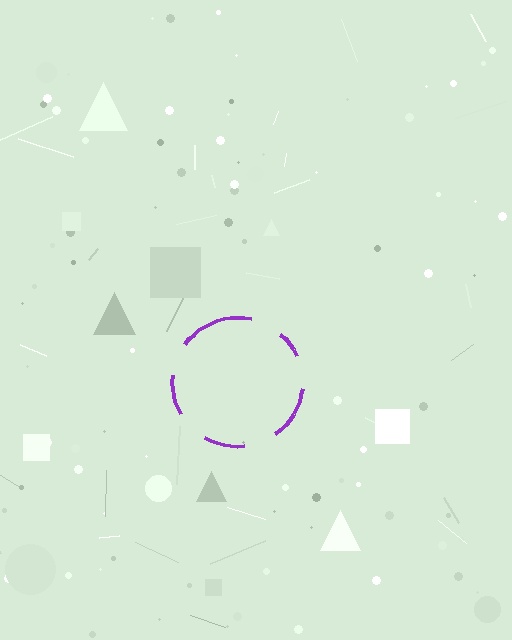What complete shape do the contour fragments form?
The contour fragments form a circle.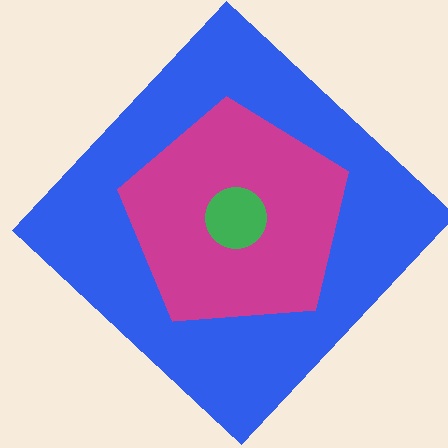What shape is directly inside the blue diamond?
The magenta pentagon.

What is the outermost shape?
The blue diamond.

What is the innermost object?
The green circle.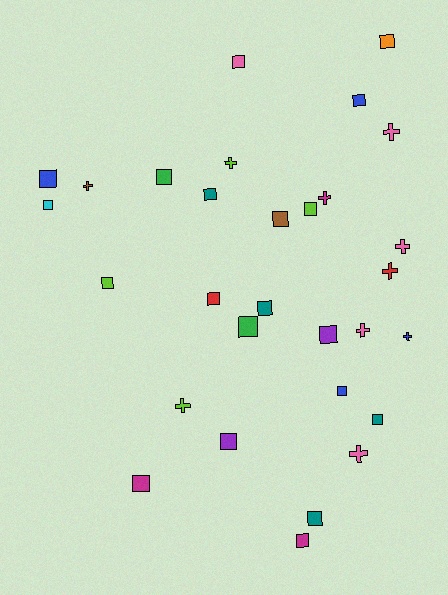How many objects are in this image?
There are 30 objects.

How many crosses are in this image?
There are 10 crosses.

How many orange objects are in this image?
There is 1 orange object.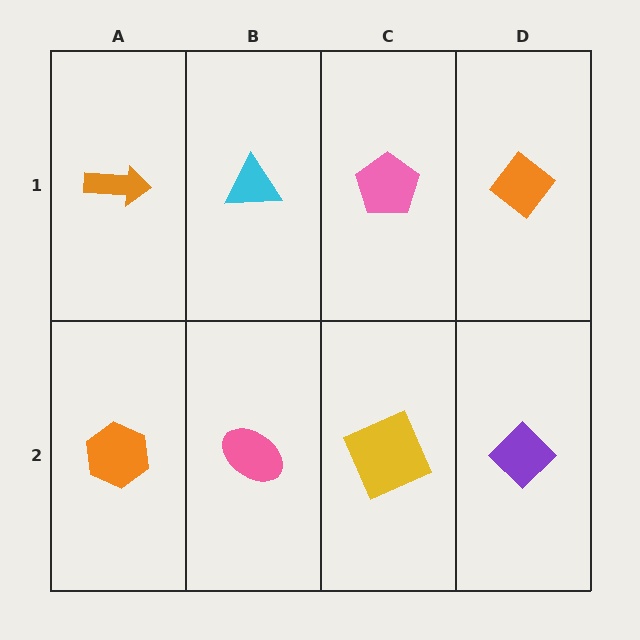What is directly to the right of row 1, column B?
A pink pentagon.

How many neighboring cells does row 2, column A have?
2.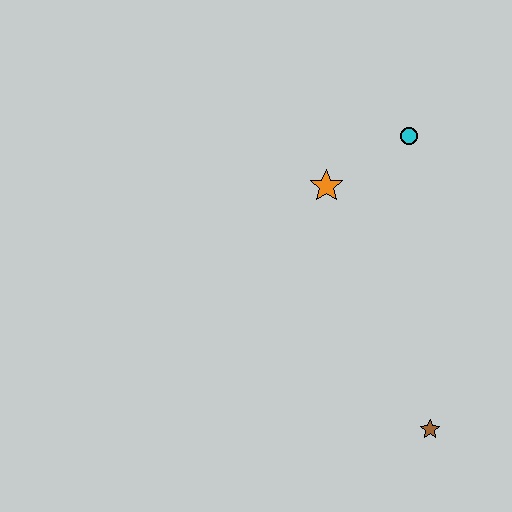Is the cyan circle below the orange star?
No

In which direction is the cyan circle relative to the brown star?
The cyan circle is above the brown star.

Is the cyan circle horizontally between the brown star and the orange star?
Yes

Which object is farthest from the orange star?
The brown star is farthest from the orange star.